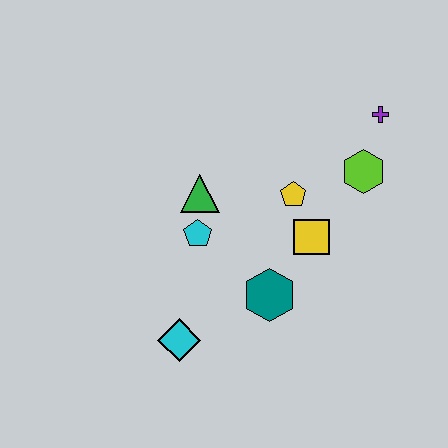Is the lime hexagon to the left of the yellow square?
No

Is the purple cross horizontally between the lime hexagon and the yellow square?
No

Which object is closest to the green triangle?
The cyan pentagon is closest to the green triangle.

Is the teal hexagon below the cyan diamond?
No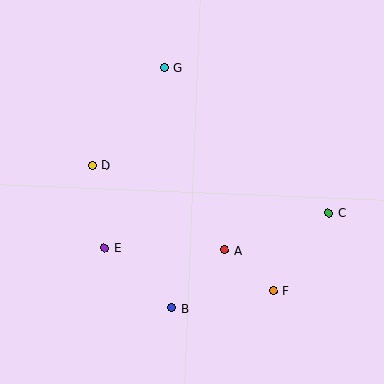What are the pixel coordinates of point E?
Point E is at (105, 248).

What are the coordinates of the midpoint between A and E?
The midpoint between A and E is at (164, 249).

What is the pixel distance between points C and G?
The distance between C and G is 219 pixels.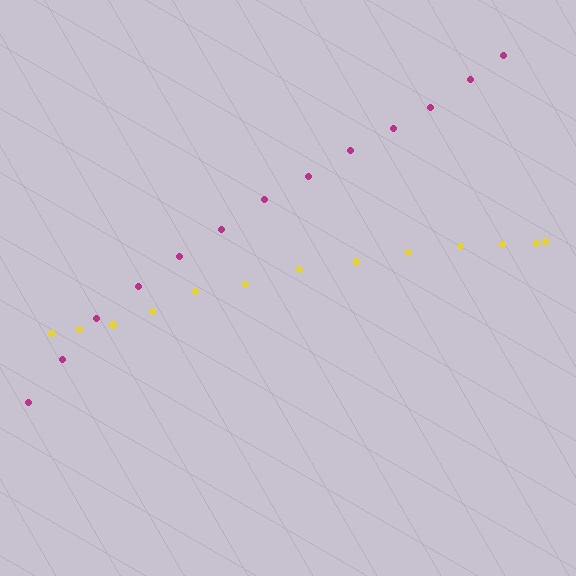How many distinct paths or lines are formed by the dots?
There are 2 distinct paths.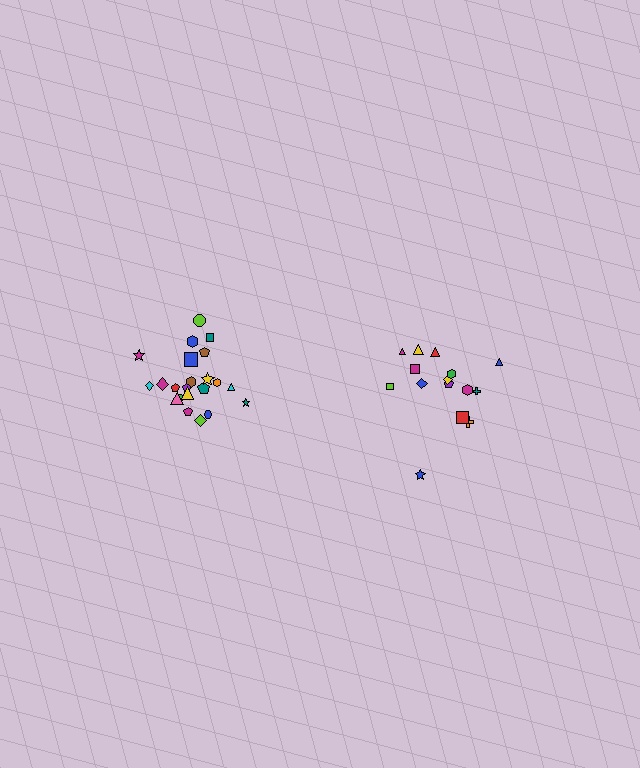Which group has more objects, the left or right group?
The left group.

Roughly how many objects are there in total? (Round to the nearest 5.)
Roughly 35 objects in total.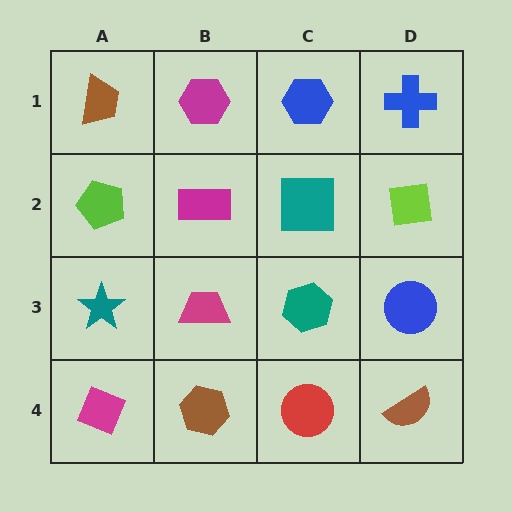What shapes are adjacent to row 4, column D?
A blue circle (row 3, column D), a red circle (row 4, column C).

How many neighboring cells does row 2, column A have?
3.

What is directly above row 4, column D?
A blue circle.